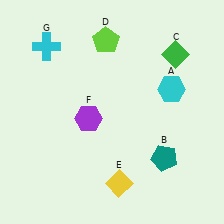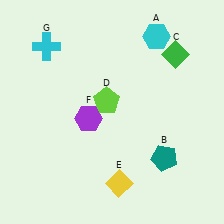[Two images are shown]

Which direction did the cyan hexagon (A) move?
The cyan hexagon (A) moved up.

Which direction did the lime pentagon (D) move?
The lime pentagon (D) moved down.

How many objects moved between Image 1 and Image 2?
2 objects moved between the two images.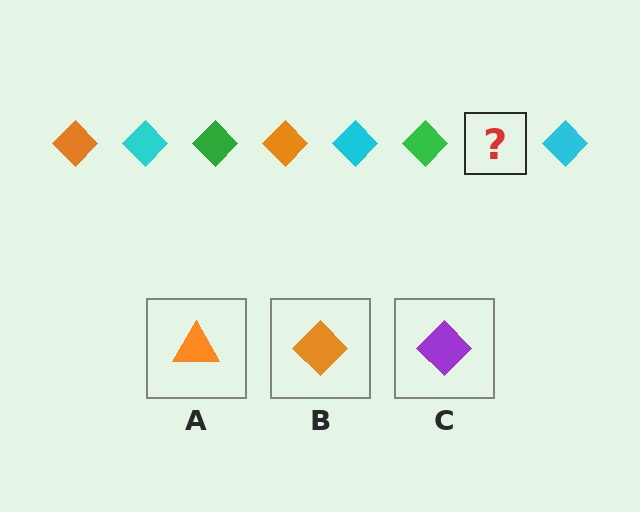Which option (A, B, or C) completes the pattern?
B.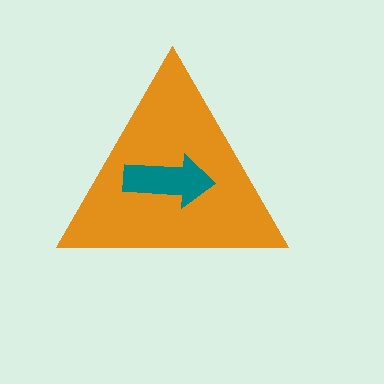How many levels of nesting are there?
2.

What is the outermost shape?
The orange triangle.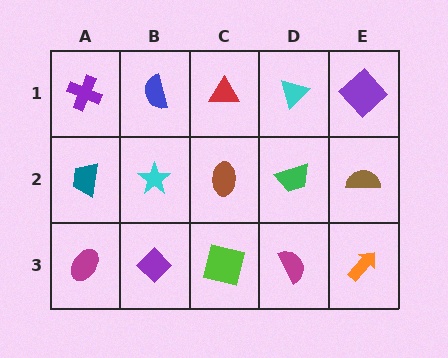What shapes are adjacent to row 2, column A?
A purple cross (row 1, column A), a magenta ellipse (row 3, column A), a cyan star (row 2, column B).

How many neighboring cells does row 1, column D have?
3.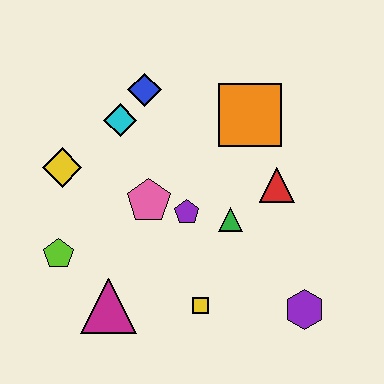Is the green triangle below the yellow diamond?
Yes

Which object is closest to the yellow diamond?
The cyan diamond is closest to the yellow diamond.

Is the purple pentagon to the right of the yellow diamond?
Yes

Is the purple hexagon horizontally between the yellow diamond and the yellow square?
No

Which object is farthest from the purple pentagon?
The purple hexagon is farthest from the purple pentagon.